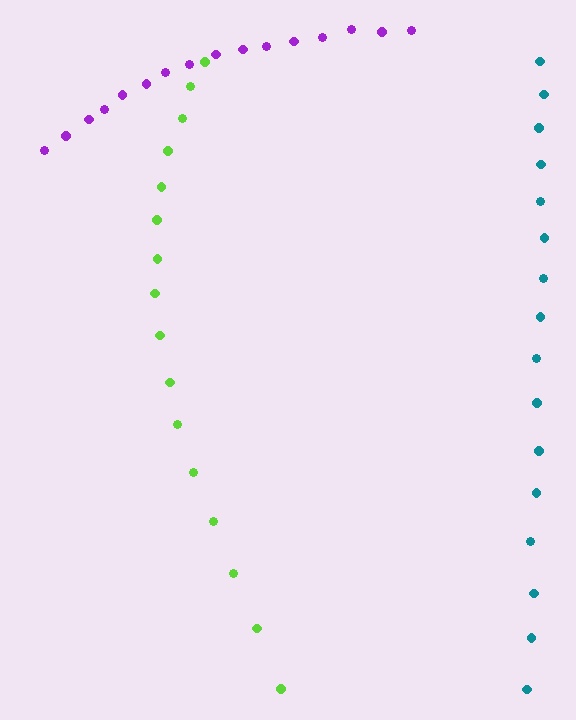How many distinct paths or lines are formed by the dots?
There are 3 distinct paths.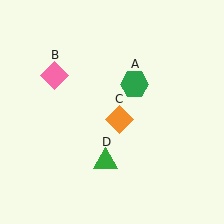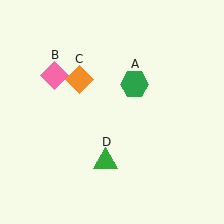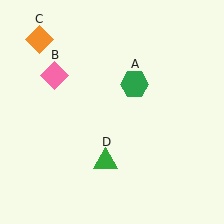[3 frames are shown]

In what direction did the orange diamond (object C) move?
The orange diamond (object C) moved up and to the left.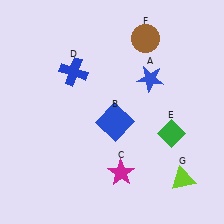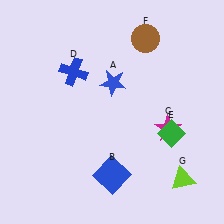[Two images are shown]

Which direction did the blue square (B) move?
The blue square (B) moved down.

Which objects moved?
The objects that moved are: the blue star (A), the blue square (B), the magenta star (C).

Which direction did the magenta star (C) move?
The magenta star (C) moved right.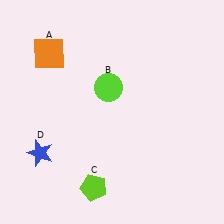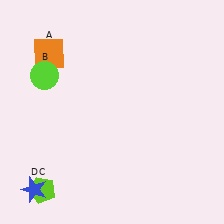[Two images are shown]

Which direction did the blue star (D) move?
The blue star (D) moved down.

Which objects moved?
The objects that moved are: the lime circle (B), the lime pentagon (C), the blue star (D).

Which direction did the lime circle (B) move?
The lime circle (B) moved left.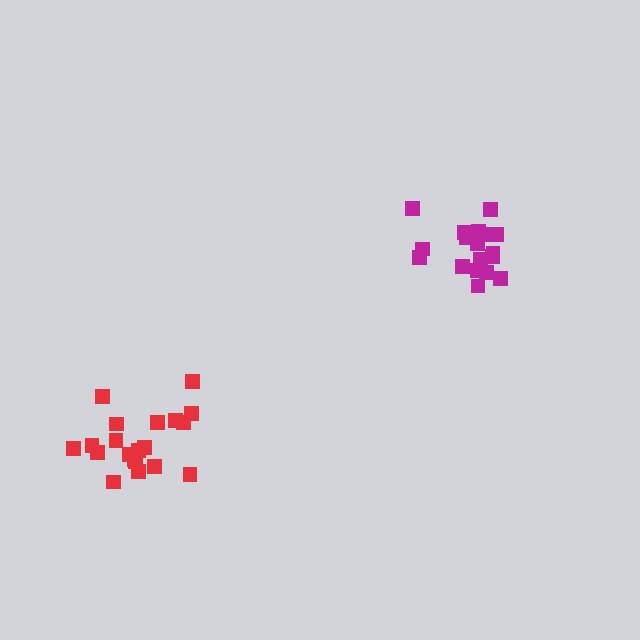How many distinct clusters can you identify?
There are 2 distinct clusters.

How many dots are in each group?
Group 1: 18 dots, Group 2: 20 dots (38 total).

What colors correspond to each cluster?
The clusters are colored: magenta, red.